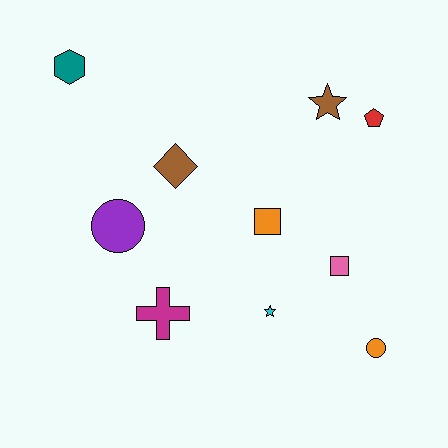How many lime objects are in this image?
There are no lime objects.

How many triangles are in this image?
There are no triangles.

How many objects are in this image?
There are 10 objects.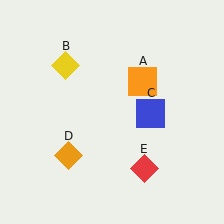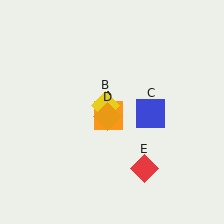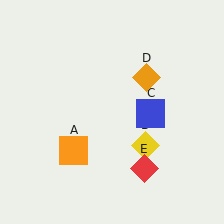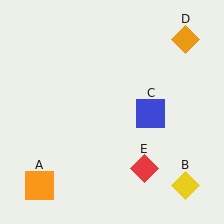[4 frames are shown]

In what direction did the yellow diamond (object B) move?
The yellow diamond (object B) moved down and to the right.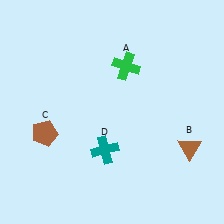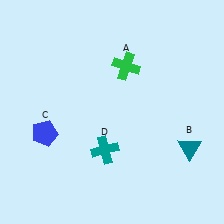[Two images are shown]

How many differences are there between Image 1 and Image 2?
There are 2 differences between the two images.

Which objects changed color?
B changed from brown to teal. C changed from brown to blue.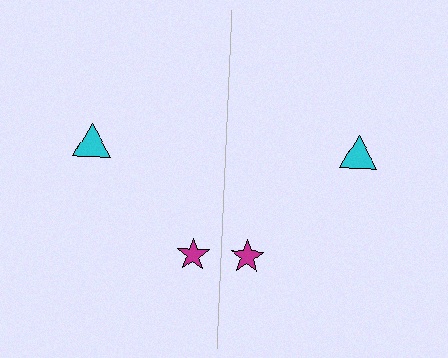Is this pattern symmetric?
Yes, this pattern has bilateral (reflection) symmetry.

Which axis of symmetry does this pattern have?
The pattern has a vertical axis of symmetry running through the center of the image.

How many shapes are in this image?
There are 4 shapes in this image.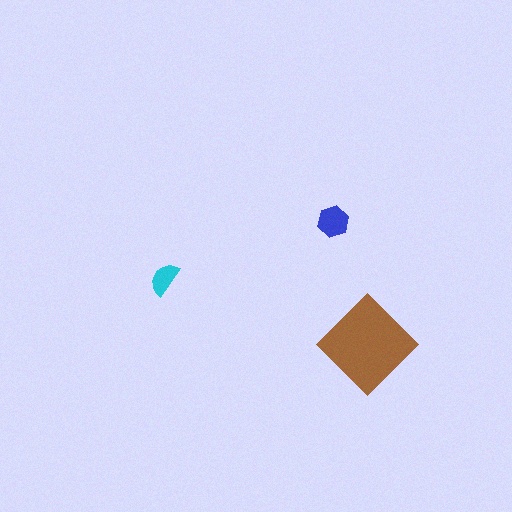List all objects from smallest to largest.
The cyan semicircle, the blue hexagon, the brown diamond.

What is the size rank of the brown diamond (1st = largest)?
1st.